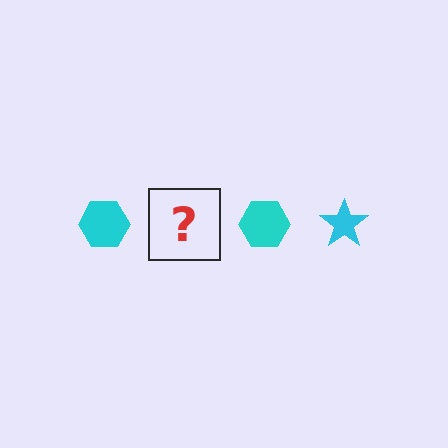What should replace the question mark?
The question mark should be replaced with a cyan star.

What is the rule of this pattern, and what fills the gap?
The rule is that the pattern cycles through hexagon, star shapes in cyan. The gap should be filled with a cyan star.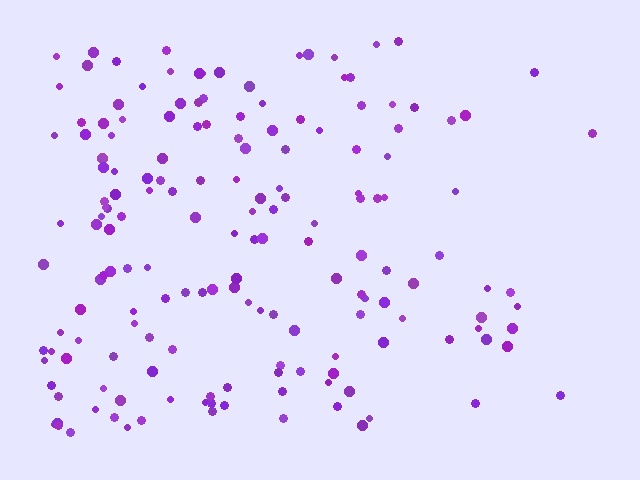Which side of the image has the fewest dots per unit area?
The right.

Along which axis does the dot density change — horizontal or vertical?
Horizontal.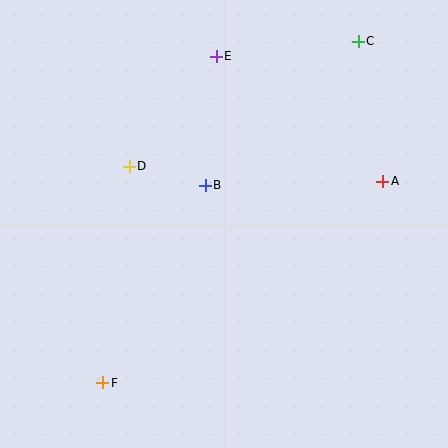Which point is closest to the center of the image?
Point B at (205, 185) is closest to the center.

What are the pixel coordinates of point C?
Point C is at (358, 41).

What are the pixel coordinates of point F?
Point F is at (103, 383).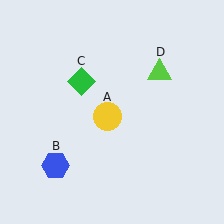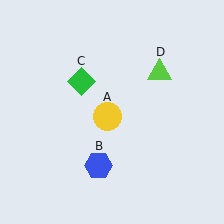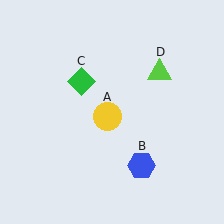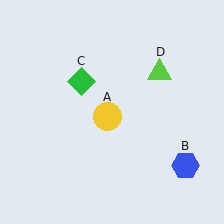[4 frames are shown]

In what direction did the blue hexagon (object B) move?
The blue hexagon (object B) moved right.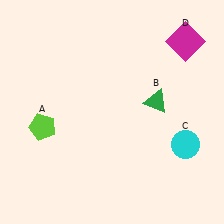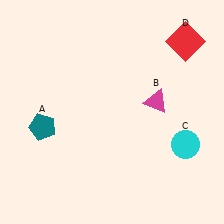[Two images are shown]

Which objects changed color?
A changed from lime to teal. B changed from green to magenta. D changed from magenta to red.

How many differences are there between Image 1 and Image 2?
There are 3 differences between the two images.